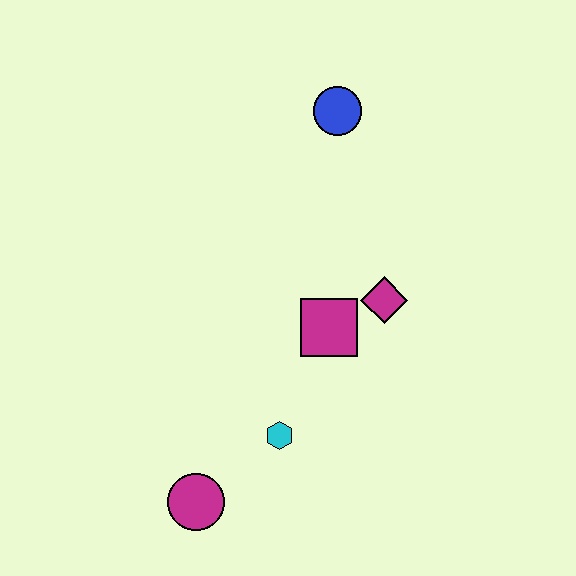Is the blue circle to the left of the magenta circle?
No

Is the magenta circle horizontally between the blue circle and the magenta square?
No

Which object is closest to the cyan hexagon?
The magenta circle is closest to the cyan hexagon.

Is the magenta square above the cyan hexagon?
Yes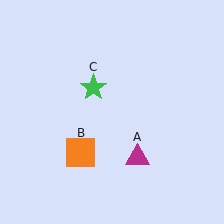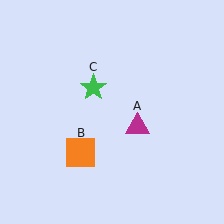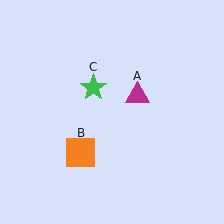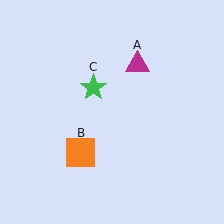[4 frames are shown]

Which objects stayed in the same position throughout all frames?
Orange square (object B) and green star (object C) remained stationary.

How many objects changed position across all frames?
1 object changed position: magenta triangle (object A).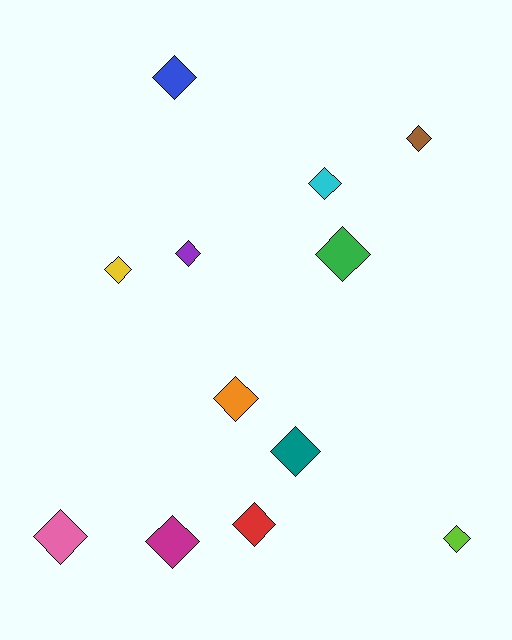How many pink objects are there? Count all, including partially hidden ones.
There is 1 pink object.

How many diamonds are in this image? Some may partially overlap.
There are 12 diamonds.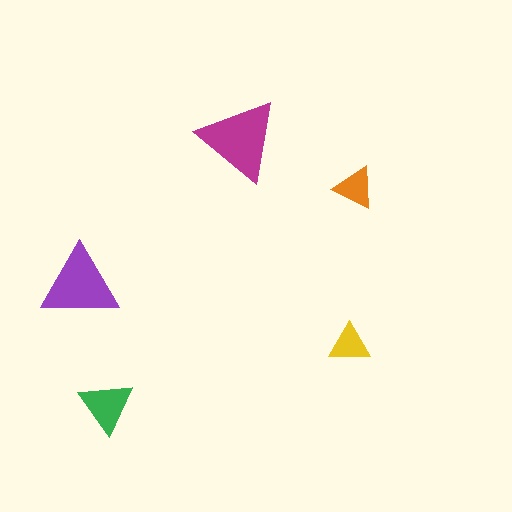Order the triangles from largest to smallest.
the magenta one, the purple one, the green one, the orange one, the yellow one.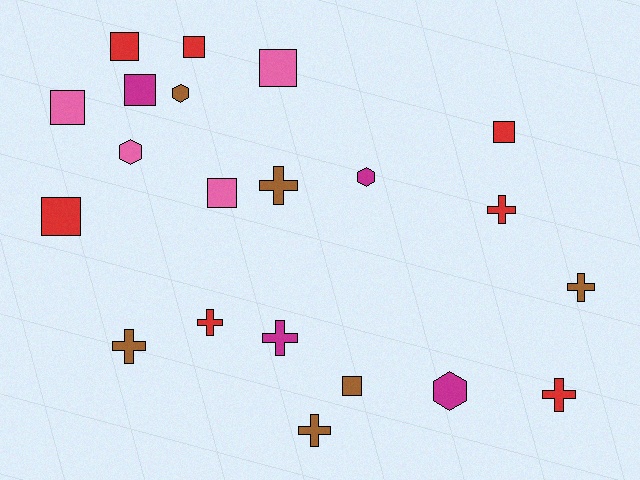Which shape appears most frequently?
Square, with 9 objects.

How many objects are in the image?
There are 21 objects.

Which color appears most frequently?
Red, with 7 objects.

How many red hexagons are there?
There are no red hexagons.